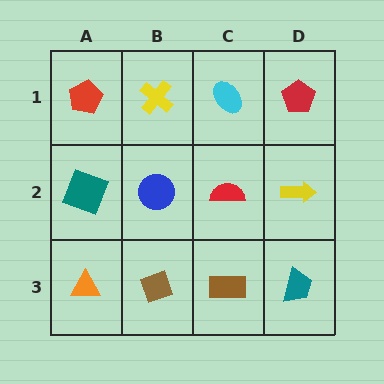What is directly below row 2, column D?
A teal trapezoid.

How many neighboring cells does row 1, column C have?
3.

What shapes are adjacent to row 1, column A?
A teal square (row 2, column A), a yellow cross (row 1, column B).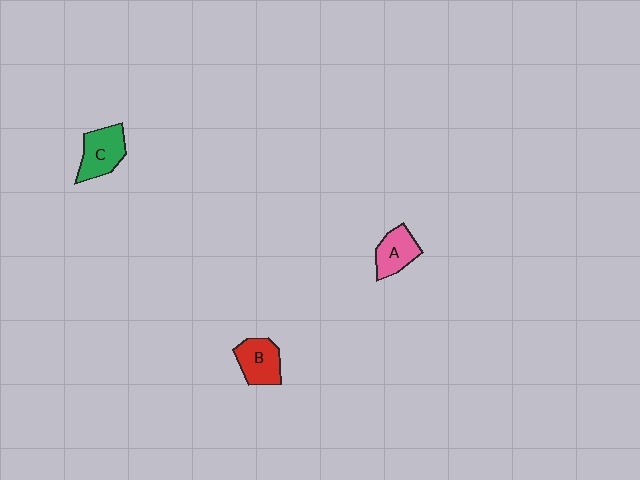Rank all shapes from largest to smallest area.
From largest to smallest: C (green), B (red), A (pink).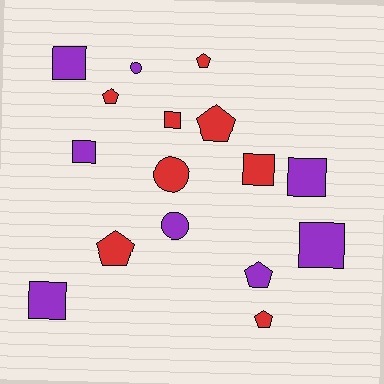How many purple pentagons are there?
There is 1 purple pentagon.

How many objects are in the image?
There are 16 objects.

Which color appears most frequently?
Purple, with 8 objects.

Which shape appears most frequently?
Square, with 7 objects.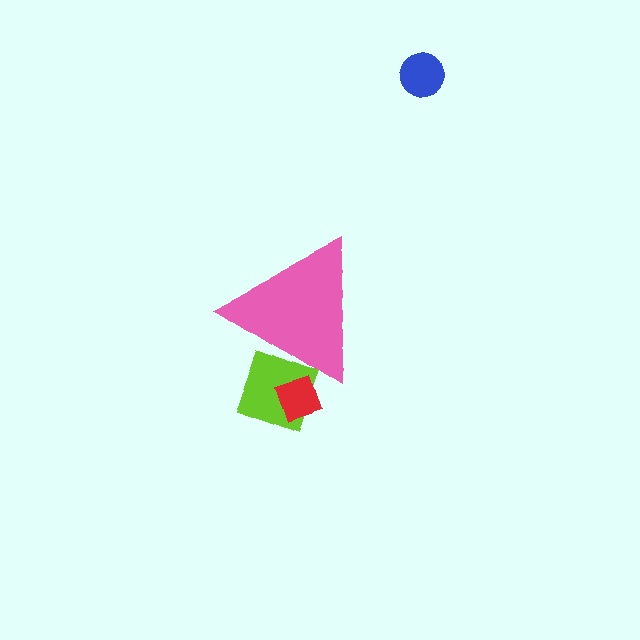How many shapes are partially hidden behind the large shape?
2 shapes are partially hidden.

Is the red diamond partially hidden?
Yes, the red diamond is partially hidden behind the pink triangle.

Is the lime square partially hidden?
Yes, the lime square is partially hidden behind the pink triangle.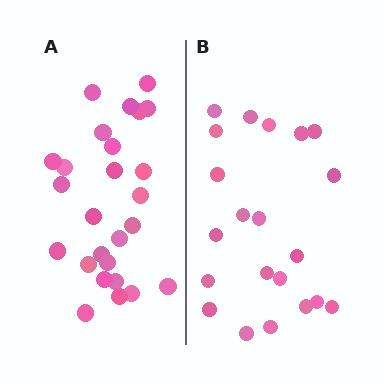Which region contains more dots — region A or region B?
Region A (the left region) has more dots.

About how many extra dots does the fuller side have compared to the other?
Region A has about 5 more dots than region B.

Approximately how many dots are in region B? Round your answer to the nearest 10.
About 20 dots. (The exact count is 21, which rounds to 20.)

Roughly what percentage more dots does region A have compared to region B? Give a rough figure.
About 25% more.